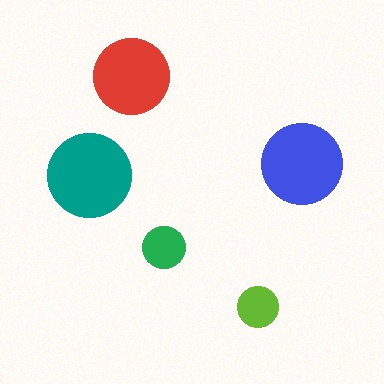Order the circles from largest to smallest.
the teal one, the blue one, the red one, the green one, the lime one.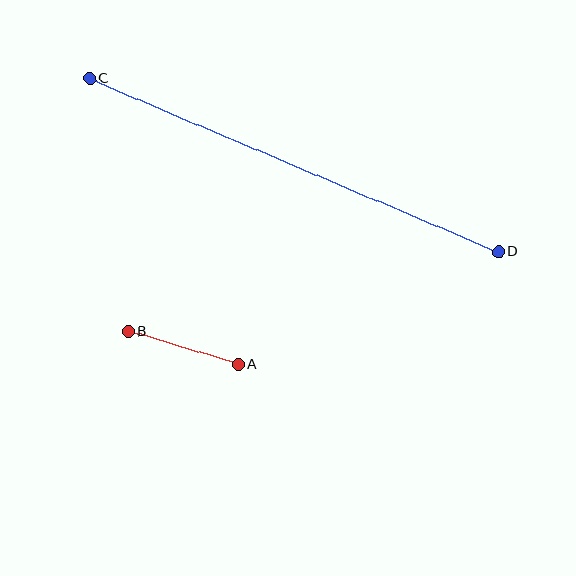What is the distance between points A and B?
The distance is approximately 115 pixels.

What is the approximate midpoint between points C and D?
The midpoint is at approximately (294, 165) pixels.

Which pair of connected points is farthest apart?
Points C and D are farthest apart.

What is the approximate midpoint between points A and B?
The midpoint is at approximately (183, 348) pixels.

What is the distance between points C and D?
The distance is approximately 444 pixels.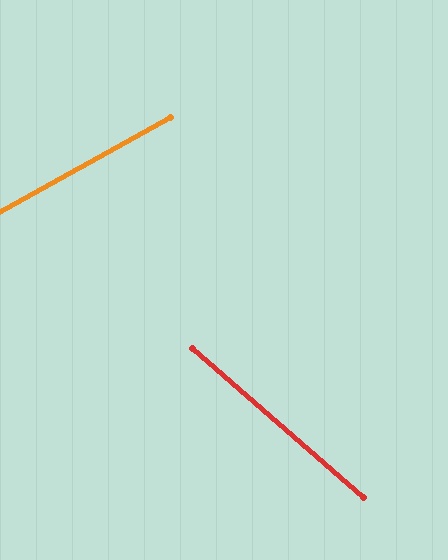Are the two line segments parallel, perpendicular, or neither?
Neither parallel nor perpendicular — they differ by about 70°.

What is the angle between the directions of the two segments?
Approximately 70 degrees.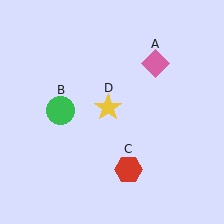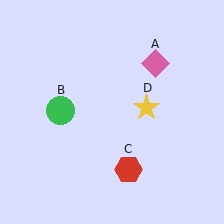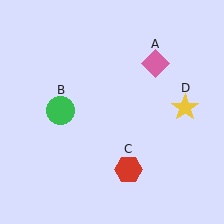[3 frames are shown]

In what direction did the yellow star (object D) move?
The yellow star (object D) moved right.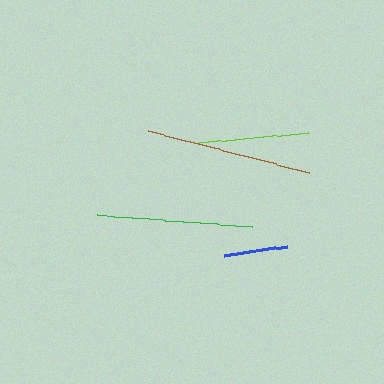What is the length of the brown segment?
The brown segment is approximately 166 pixels long.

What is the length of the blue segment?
The blue segment is approximately 64 pixels long.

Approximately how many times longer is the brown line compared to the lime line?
The brown line is approximately 1.5 times the length of the lime line.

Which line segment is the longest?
The brown line is the longest at approximately 166 pixels.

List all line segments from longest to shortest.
From longest to shortest: brown, green, lime, blue.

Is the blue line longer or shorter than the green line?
The green line is longer than the blue line.